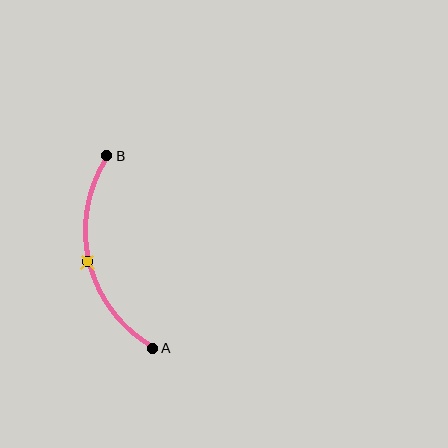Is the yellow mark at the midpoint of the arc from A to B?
Yes. The yellow mark lies on the arc at equal arc-length from both A and B — it is the arc midpoint.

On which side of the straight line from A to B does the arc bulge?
The arc bulges to the left of the straight line connecting A and B.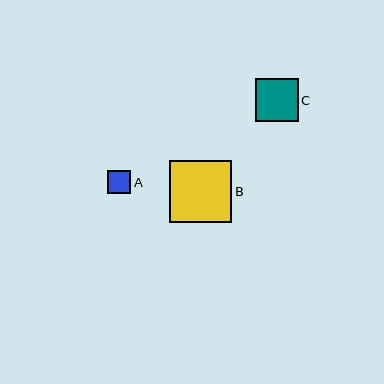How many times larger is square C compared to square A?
Square C is approximately 1.9 times the size of square A.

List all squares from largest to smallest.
From largest to smallest: B, C, A.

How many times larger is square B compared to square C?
Square B is approximately 1.5 times the size of square C.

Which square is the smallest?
Square A is the smallest with a size of approximately 23 pixels.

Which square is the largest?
Square B is the largest with a size of approximately 63 pixels.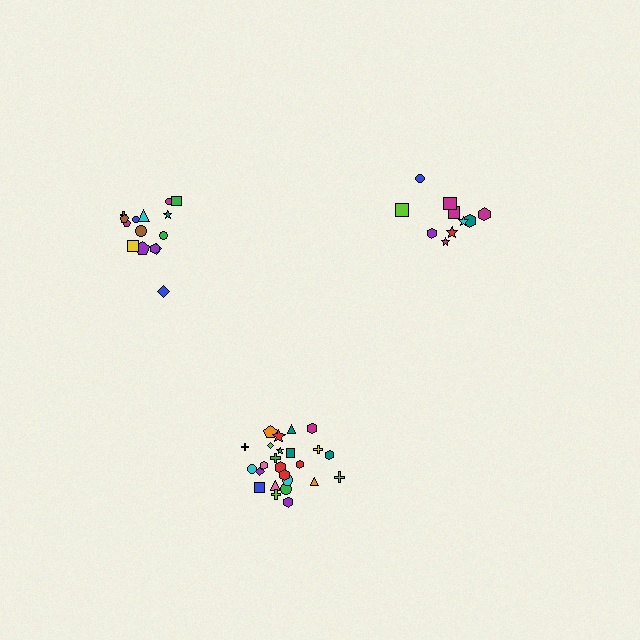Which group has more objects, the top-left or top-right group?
The top-left group.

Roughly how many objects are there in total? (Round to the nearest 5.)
Roughly 50 objects in total.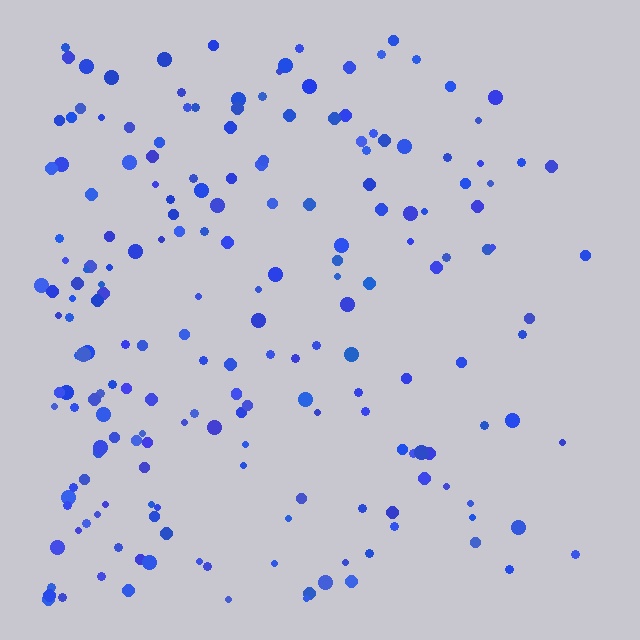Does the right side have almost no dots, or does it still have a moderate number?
Still a moderate number, just noticeably fewer than the left.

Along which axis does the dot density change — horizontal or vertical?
Horizontal.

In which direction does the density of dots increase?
From right to left, with the left side densest.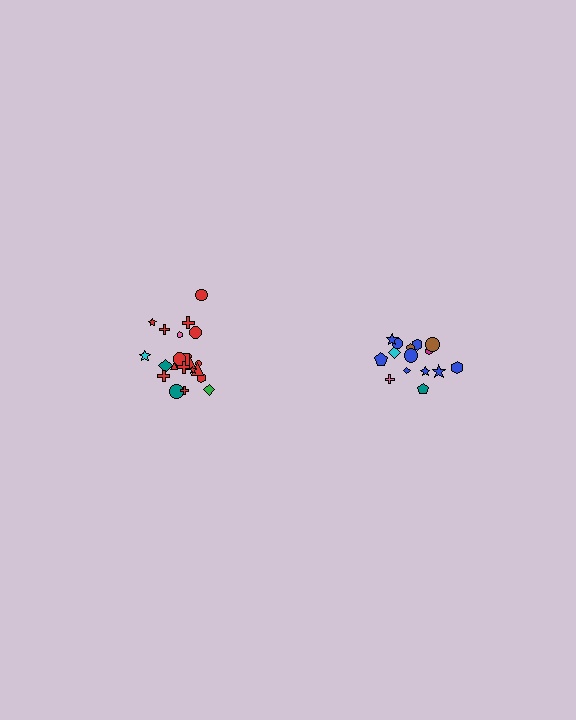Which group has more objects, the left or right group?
The left group.